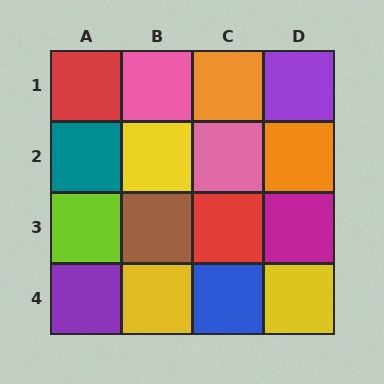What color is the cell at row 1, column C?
Orange.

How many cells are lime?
1 cell is lime.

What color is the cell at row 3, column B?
Brown.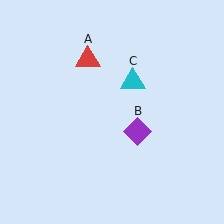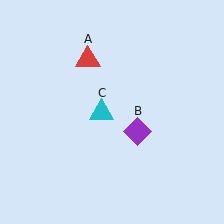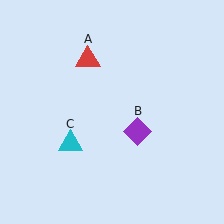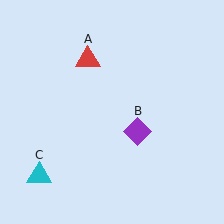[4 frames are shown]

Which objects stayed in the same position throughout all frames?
Red triangle (object A) and purple diamond (object B) remained stationary.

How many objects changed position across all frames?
1 object changed position: cyan triangle (object C).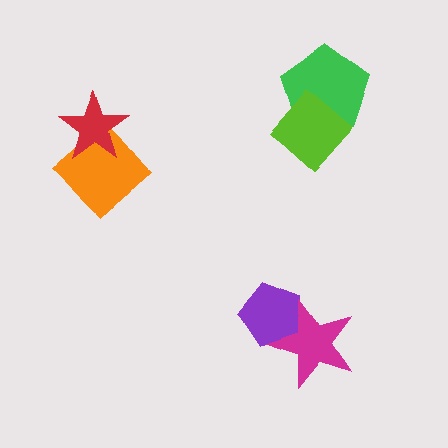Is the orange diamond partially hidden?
Yes, it is partially covered by another shape.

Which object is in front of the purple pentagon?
The magenta star is in front of the purple pentagon.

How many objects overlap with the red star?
1 object overlaps with the red star.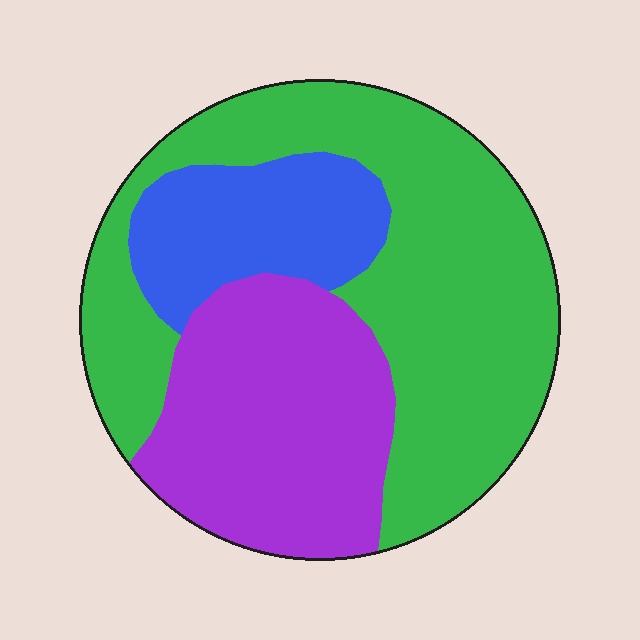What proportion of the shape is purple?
Purple takes up about one third (1/3) of the shape.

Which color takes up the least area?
Blue, at roughly 15%.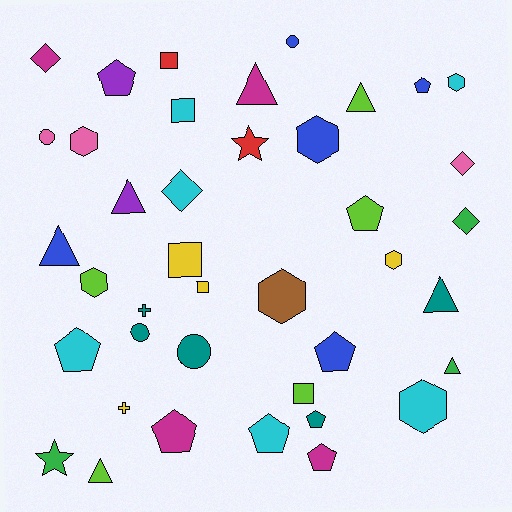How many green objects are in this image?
There are 3 green objects.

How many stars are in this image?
There are 2 stars.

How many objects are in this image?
There are 40 objects.